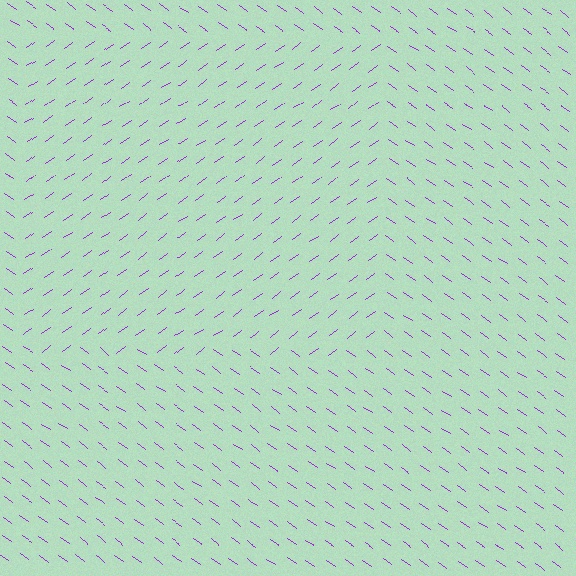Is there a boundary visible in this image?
Yes, there is a texture boundary formed by a change in line orientation.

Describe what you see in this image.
The image is filled with small purple line segments. A rectangle region in the image has lines oriented differently from the surrounding lines, creating a visible texture boundary.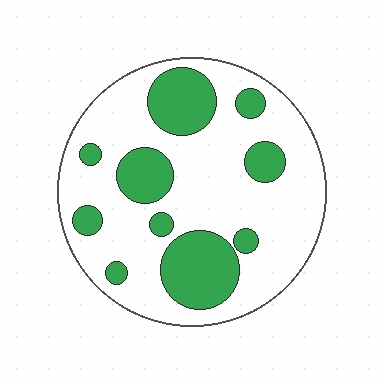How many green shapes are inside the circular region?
10.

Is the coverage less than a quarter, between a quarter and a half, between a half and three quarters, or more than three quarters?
Between a quarter and a half.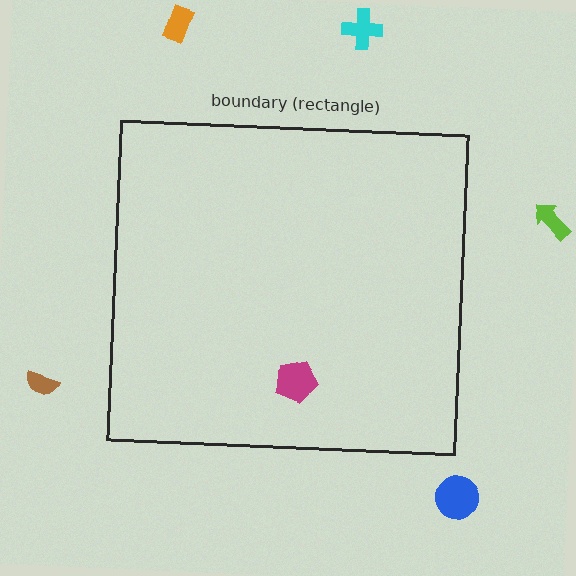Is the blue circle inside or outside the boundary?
Outside.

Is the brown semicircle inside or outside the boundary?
Outside.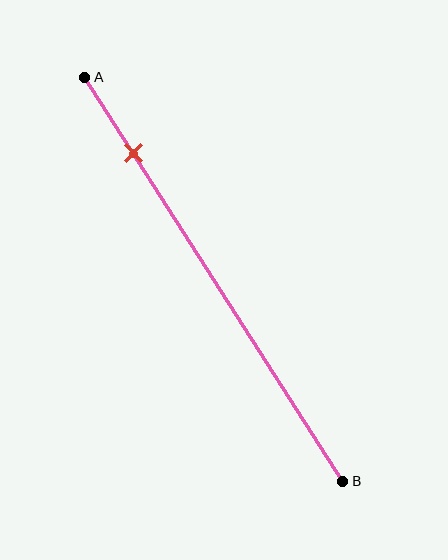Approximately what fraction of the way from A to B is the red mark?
The red mark is approximately 20% of the way from A to B.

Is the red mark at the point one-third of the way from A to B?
No, the mark is at about 20% from A, not at the 33% one-third point.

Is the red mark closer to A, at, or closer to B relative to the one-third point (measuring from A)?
The red mark is closer to point A than the one-third point of segment AB.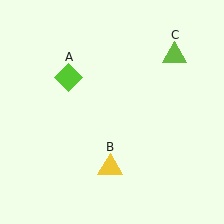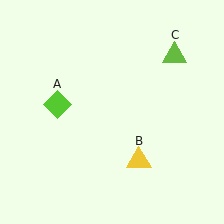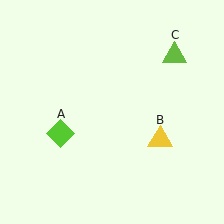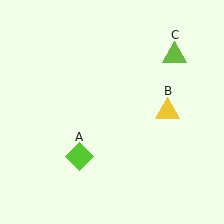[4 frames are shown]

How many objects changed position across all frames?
2 objects changed position: lime diamond (object A), yellow triangle (object B).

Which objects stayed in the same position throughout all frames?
Lime triangle (object C) remained stationary.